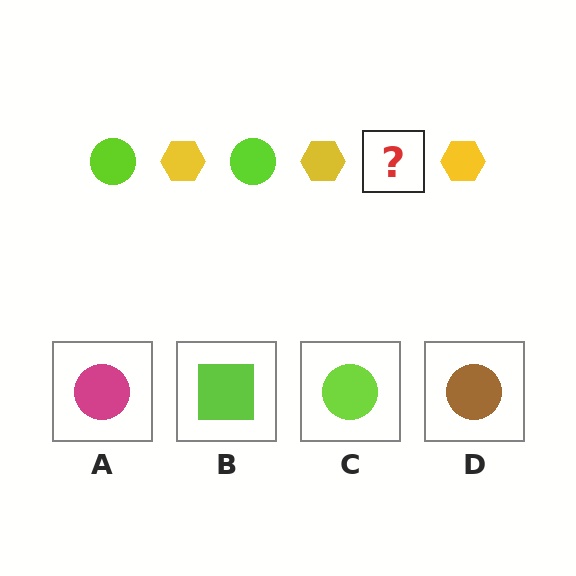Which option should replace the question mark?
Option C.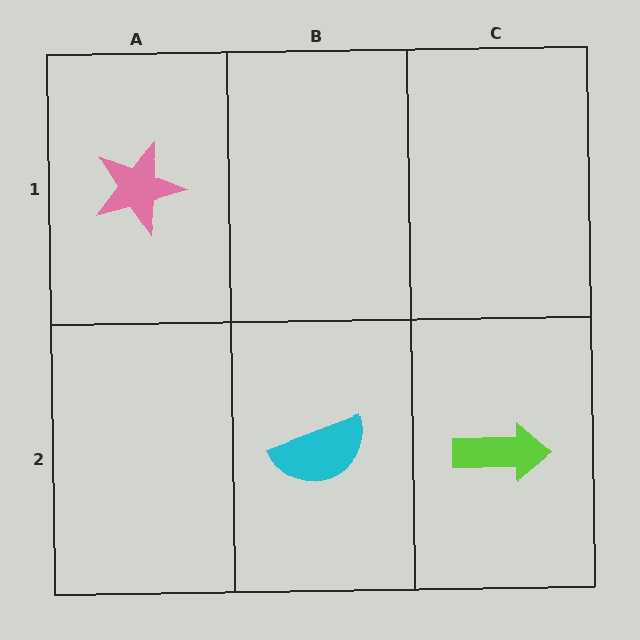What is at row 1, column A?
A pink star.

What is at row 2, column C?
A lime arrow.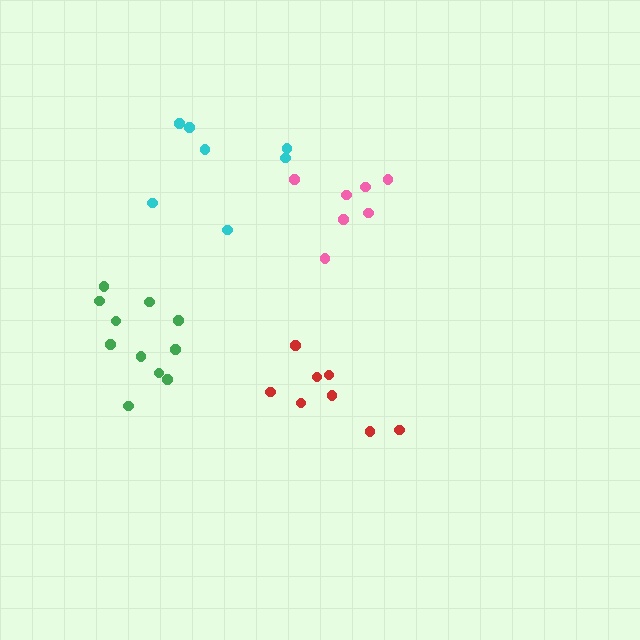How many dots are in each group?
Group 1: 7 dots, Group 2: 8 dots, Group 3: 11 dots, Group 4: 7 dots (33 total).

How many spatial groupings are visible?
There are 4 spatial groupings.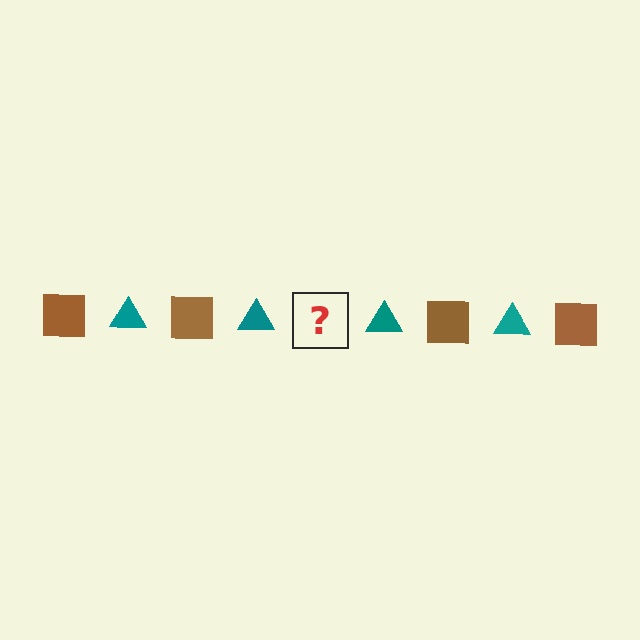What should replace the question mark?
The question mark should be replaced with a brown square.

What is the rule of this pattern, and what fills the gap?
The rule is that the pattern alternates between brown square and teal triangle. The gap should be filled with a brown square.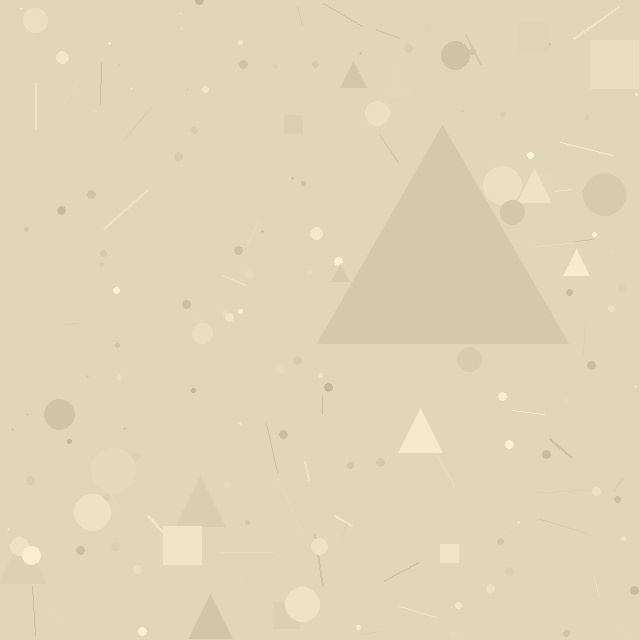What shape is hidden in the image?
A triangle is hidden in the image.